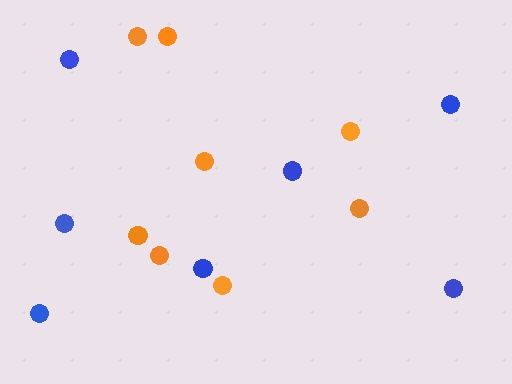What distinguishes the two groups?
There are 2 groups: one group of blue circles (7) and one group of orange circles (8).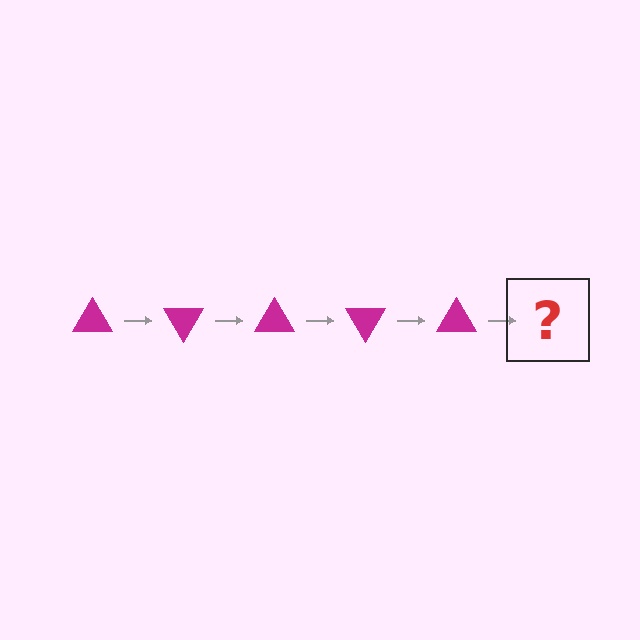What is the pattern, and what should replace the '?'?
The pattern is that the triangle rotates 60 degrees each step. The '?' should be a magenta triangle rotated 300 degrees.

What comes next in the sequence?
The next element should be a magenta triangle rotated 300 degrees.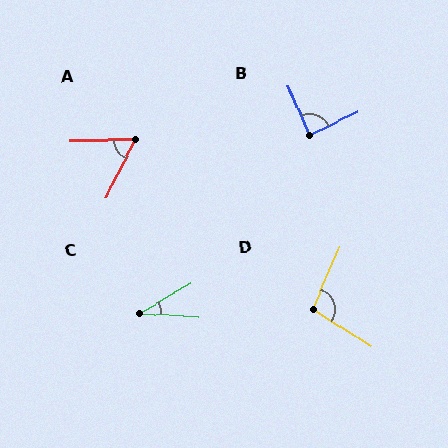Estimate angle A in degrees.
Approximately 62 degrees.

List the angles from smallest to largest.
C (34°), A (62°), B (87°), D (99°).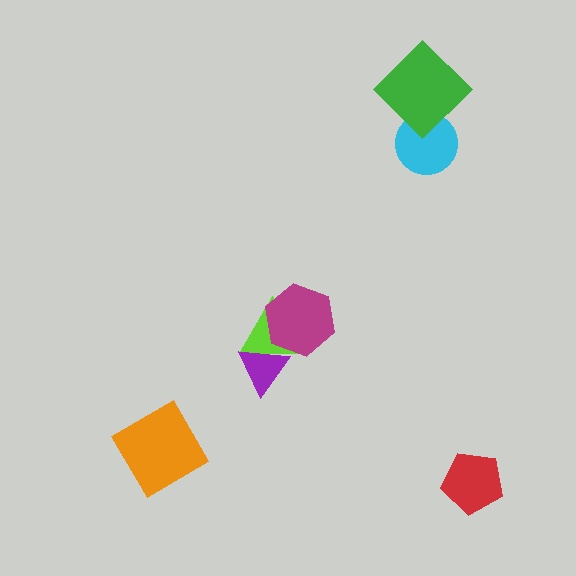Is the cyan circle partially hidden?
Yes, it is partially covered by another shape.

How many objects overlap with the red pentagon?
0 objects overlap with the red pentagon.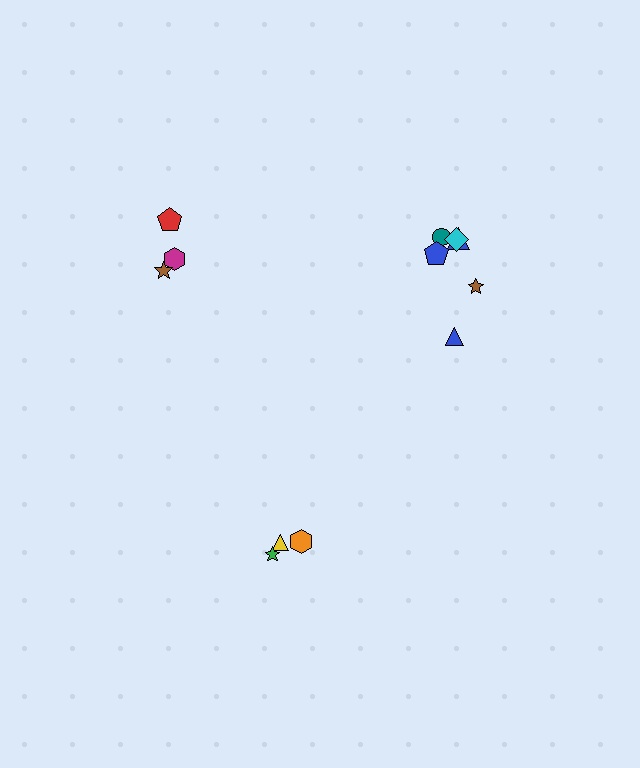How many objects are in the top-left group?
There are 3 objects.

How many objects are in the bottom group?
There are 3 objects.